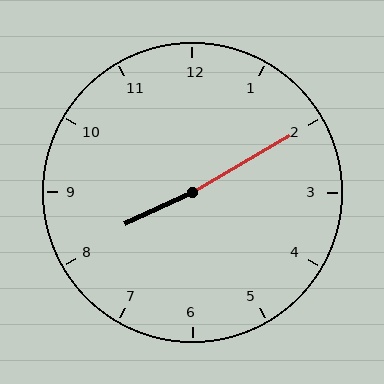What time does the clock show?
8:10.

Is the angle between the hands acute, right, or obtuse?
It is obtuse.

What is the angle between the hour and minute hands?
Approximately 175 degrees.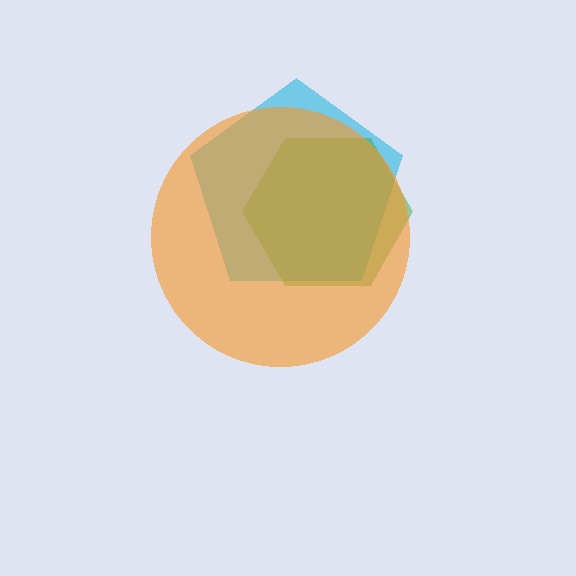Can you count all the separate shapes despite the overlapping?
Yes, there are 3 separate shapes.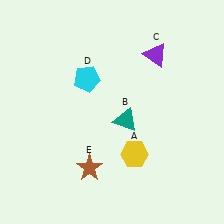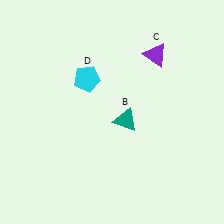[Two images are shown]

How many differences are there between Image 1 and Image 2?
There are 2 differences between the two images.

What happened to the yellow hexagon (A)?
The yellow hexagon (A) was removed in Image 2. It was in the bottom-right area of Image 1.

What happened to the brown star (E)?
The brown star (E) was removed in Image 2. It was in the bottom-left area of Image 1.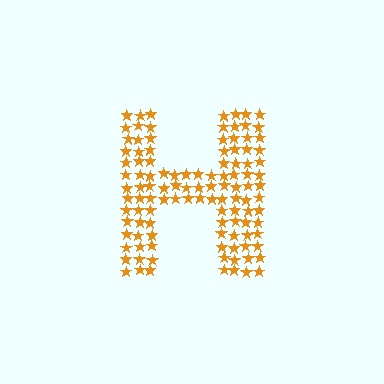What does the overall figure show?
The overall figure shows the letter H.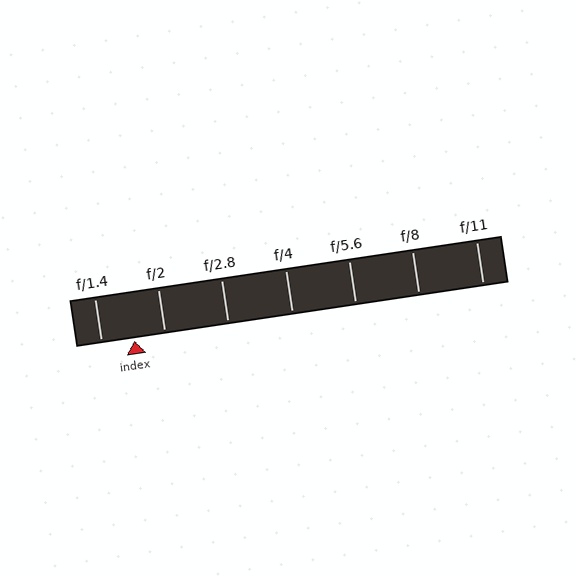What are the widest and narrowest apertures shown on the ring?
The widest aperture shown is f/1.4 and the narrowest is f/11.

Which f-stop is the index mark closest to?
The index mark is closest to f/2.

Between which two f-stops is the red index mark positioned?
The index mark is between f/1.4 and f/2.